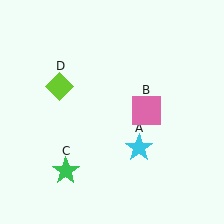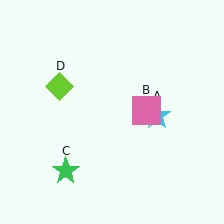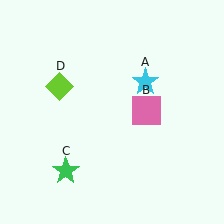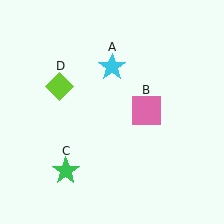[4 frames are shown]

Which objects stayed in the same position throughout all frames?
Pink square (object B) and green star (object C) and lime diamond (object D) remained stationary.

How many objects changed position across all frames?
1 object changed position: cyan star (object A).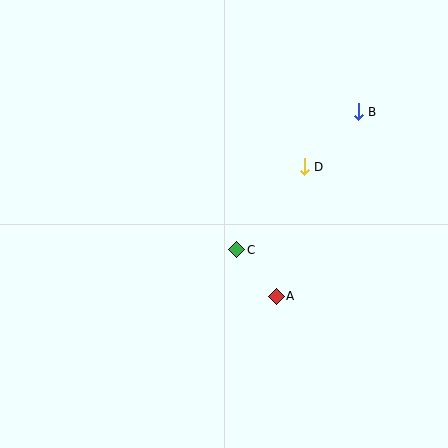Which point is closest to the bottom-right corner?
Point A is closest to the bottom-right corner.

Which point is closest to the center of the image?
Point C at (237, 250) is closest to the center.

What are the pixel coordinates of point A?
Point A is at (276, 296).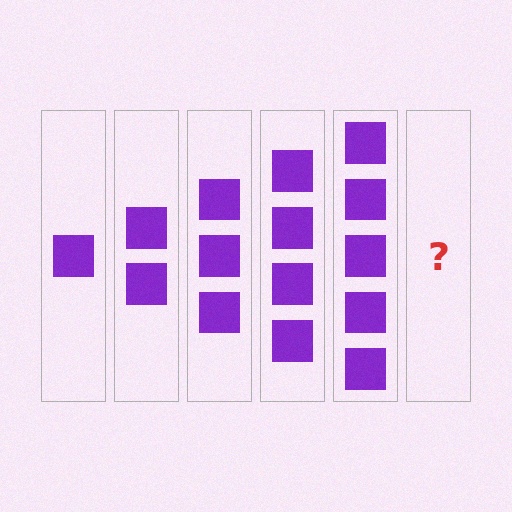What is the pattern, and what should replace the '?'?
The pattern is that each step adds one more square. The '?' should be 6 squares.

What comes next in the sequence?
The next element should be 6 squares.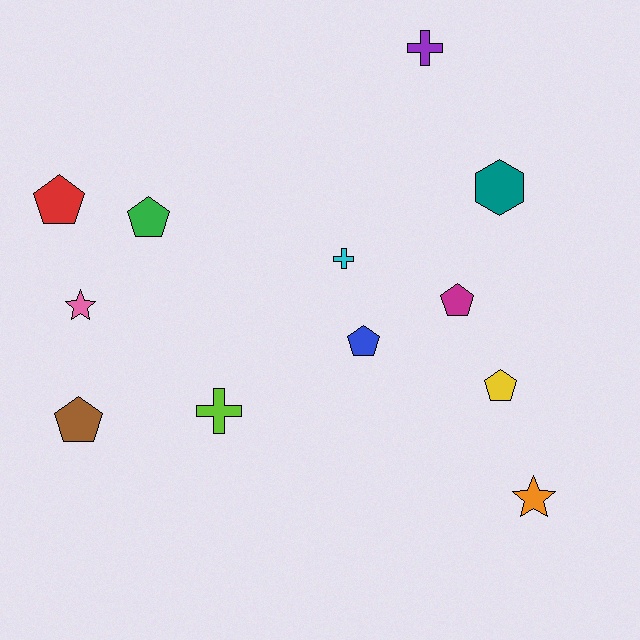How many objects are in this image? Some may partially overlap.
There are 12 objects.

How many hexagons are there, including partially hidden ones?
There is 1 hexagon.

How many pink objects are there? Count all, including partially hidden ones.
There is 1 pink object.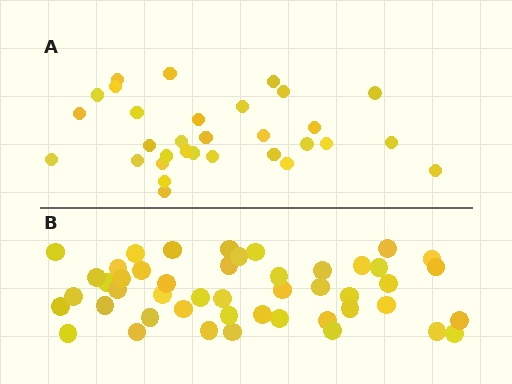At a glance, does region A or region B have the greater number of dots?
Region B (the bottom region) has more dots.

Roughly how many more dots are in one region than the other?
Region B has approximately 15 more dots than region A.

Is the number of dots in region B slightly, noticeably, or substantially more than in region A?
Region B has substantially more. The ratio is roughly 1.5 to 1.